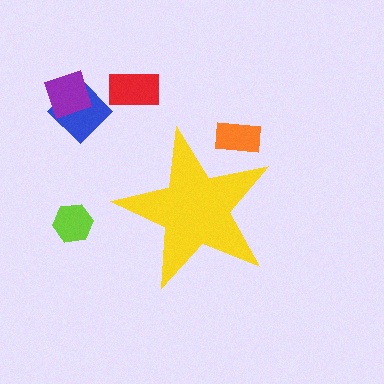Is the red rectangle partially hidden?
No, the red rectangle is fully visible.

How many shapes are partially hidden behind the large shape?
1 shape is partially hidden.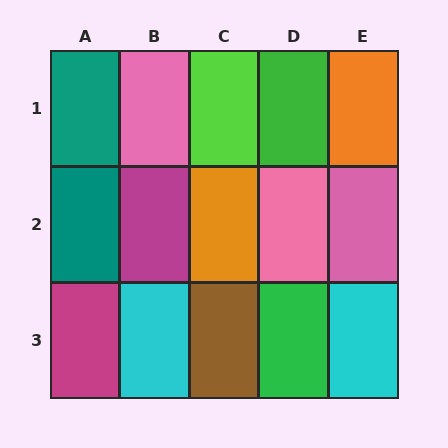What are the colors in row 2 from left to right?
Teal, magenta, orange, pink, pink.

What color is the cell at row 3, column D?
Green.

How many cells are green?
2 cells are green.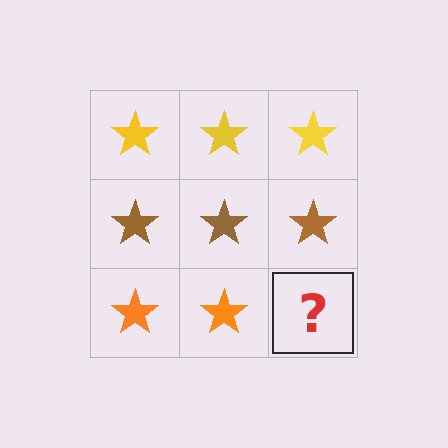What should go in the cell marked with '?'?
The missing cell should contain an orange star.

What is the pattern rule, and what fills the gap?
The rule is that each row has a consistent color. The gap should be filled with an orange star.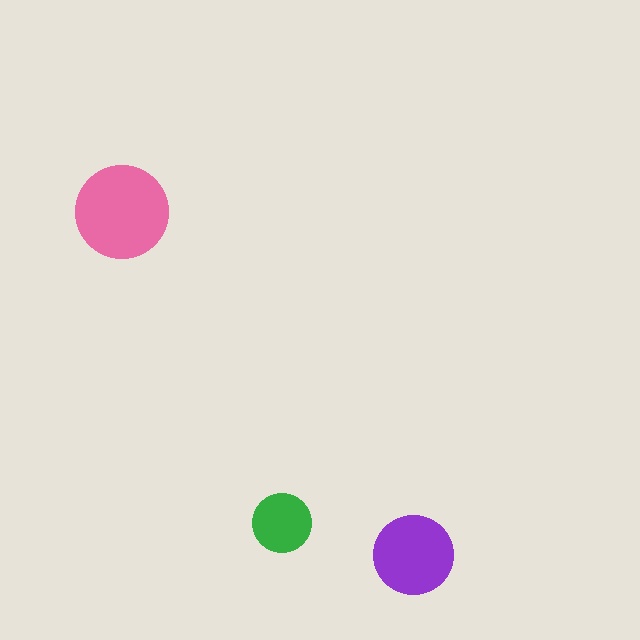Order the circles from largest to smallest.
the pink one, the purple one, the green one.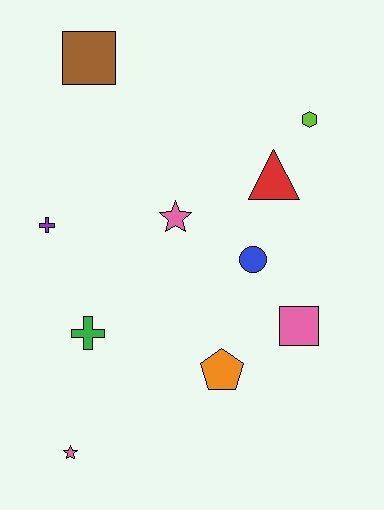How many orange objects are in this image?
There is 1 orange object.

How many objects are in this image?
There are 10 objects.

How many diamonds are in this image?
There are no diamonds.